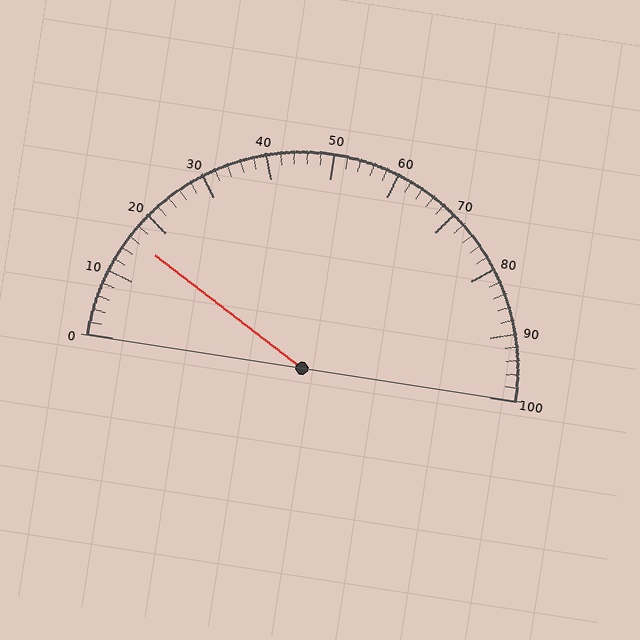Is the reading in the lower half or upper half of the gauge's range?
The reading is in the lower half of the range (0 to 100).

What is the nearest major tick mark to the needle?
The nearest major tick mark is 20.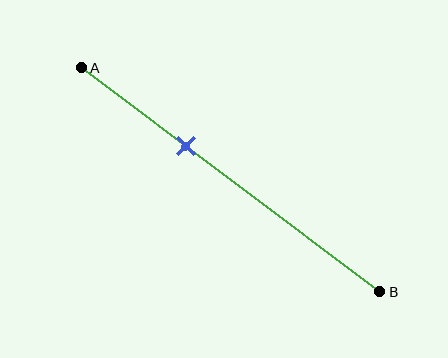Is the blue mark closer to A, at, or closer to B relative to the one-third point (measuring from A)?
The blue mark is approximately at the one-third point of segment AB.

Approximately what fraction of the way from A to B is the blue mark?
The blue mark is approximately 35% of the way from A to B.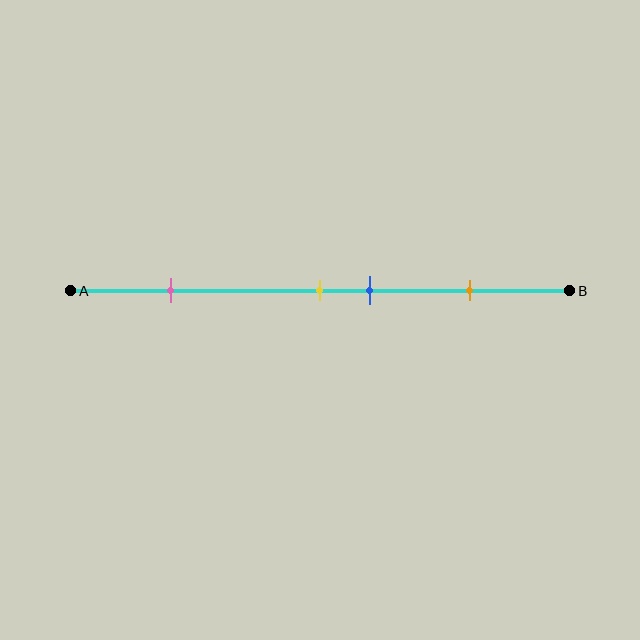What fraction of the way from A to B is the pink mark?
The pink mark is approximately 20% (0.2) of the way from A to B.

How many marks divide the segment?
There are 4 marks dividing the segment.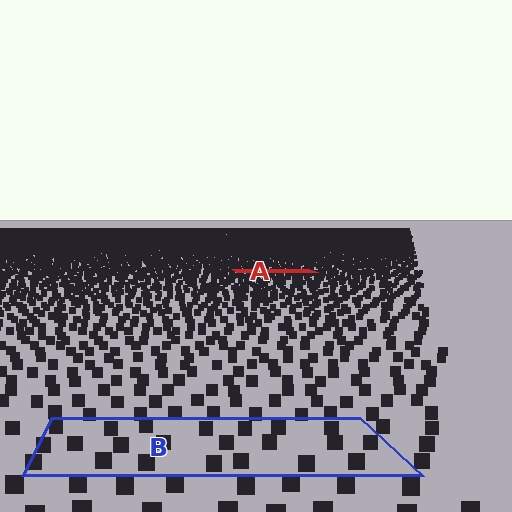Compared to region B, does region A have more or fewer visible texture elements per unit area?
Region A has more texture elements per unit area — they are packed more densely because it is farther away.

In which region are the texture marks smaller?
The texture marks are smaller in region A, because it is farther away.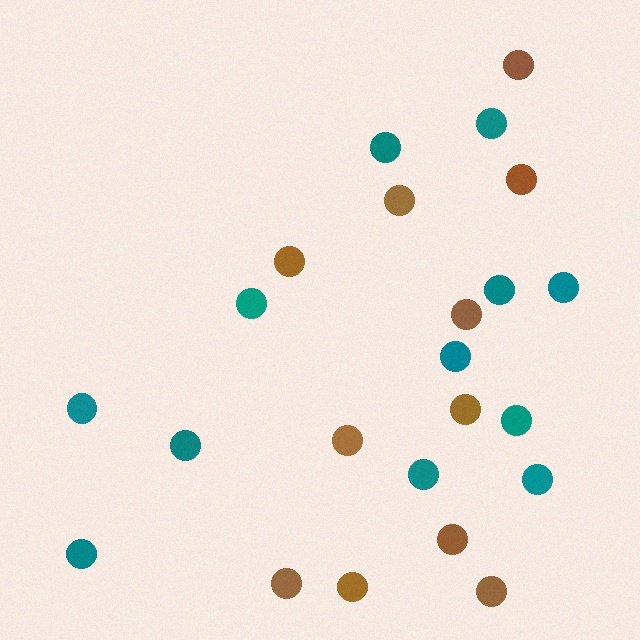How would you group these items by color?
There are 2 groups: one group of brown circles (11) and one group of teal circles (12).